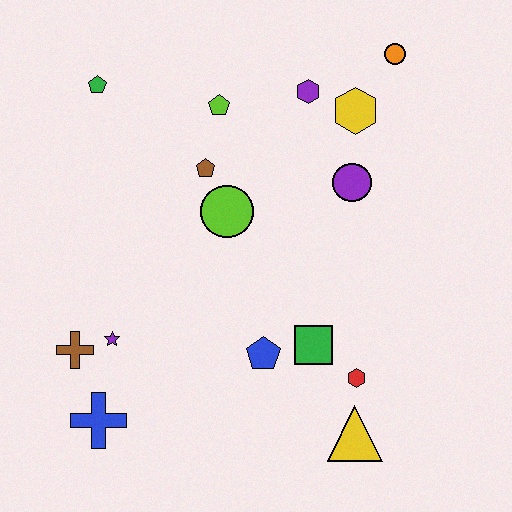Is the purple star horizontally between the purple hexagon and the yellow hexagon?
No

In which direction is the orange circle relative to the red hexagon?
The orange circle is above the red hexagon.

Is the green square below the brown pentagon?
Yes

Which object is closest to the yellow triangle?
The red hexagon is closest to the yellow triangle.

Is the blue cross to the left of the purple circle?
Yes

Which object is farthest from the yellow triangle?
The green pentagon is farthest from the yellow triangle.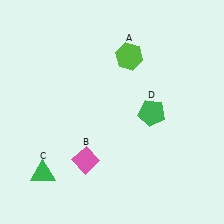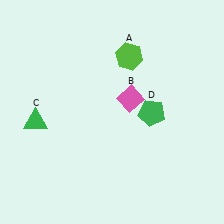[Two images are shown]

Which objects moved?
The objects that moved are: the pink diamond (B), the green triangle (C).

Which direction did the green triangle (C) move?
The green triangle (C) moved up.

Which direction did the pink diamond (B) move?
The pink diamond (B) moved up.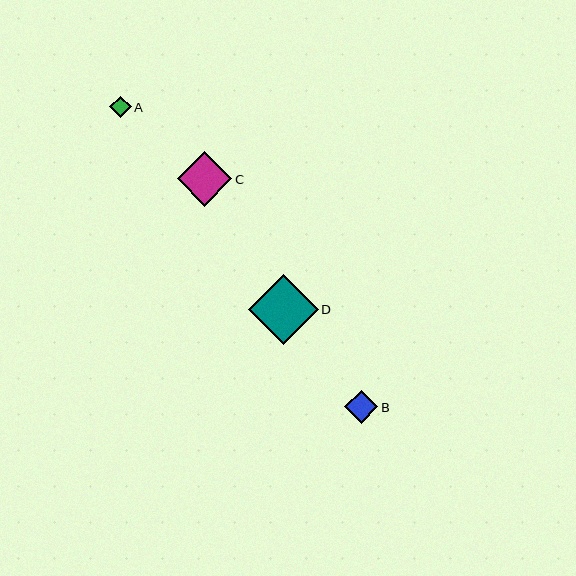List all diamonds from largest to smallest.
From largest to smallest: D, C, B, A.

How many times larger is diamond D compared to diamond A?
Diamond D is approximately 3.3 times the size of diamond A.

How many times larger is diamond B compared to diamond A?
Diamond B is approximately 1.6 times the size of diamond A.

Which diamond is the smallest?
Diamond A is the smallest with a size of approximately 21 pixels.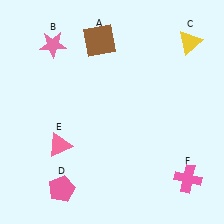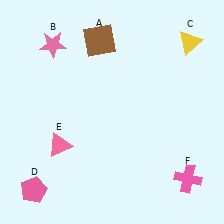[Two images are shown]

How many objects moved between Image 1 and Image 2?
1 object moved between the two images.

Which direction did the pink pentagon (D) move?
The pink pentagon (D) moved left.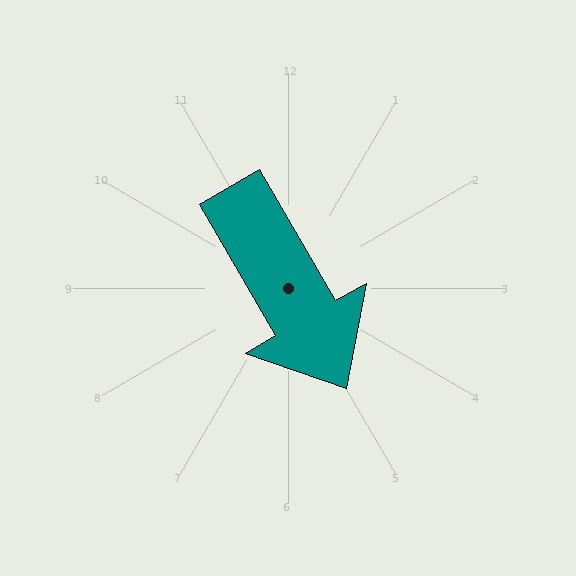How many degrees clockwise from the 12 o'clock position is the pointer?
Approximately 150 degrees.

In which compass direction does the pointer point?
Southeast.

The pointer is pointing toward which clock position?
Roughly 5 o'clock.